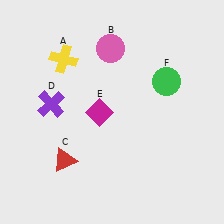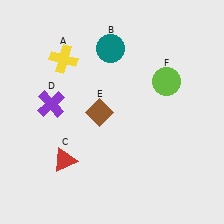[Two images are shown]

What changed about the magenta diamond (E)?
In Image 1, E is magenta. In Image 2, it changed to brown.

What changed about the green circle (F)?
In Image 1, F is green. In Image 2, it changed to lime.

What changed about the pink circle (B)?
In Image 1, B is pink. In Image 2, it changed to teal.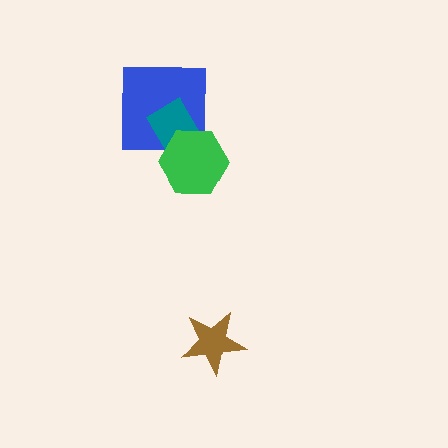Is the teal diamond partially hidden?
Yes, it is partially covered by another shape.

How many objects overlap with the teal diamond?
2 objects overlap with the teal diamond.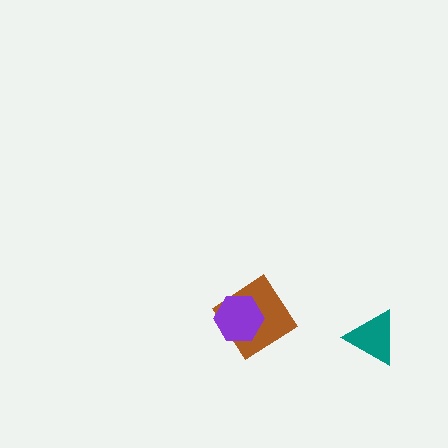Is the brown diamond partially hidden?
Yes, it is partially covered by another shape.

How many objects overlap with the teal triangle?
0 objects overlap with the teal triangle.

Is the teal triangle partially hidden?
No, no other shape covers it.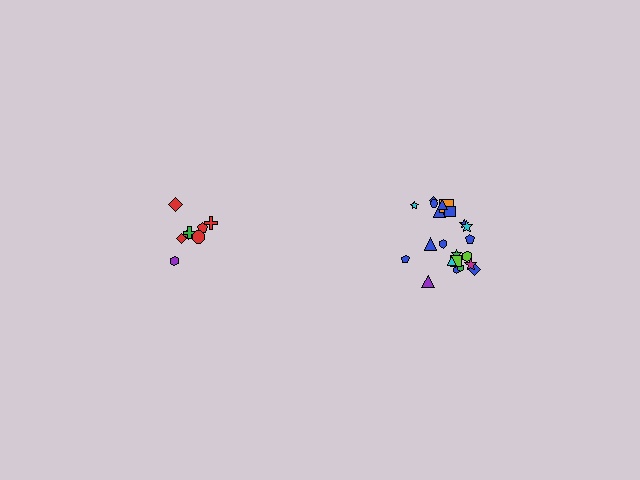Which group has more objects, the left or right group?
The right group.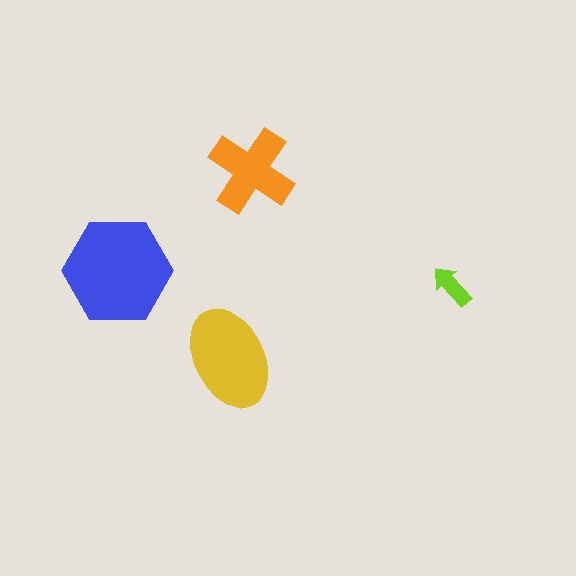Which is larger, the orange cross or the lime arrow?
The orange cross.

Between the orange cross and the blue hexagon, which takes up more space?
The blue hexagon.